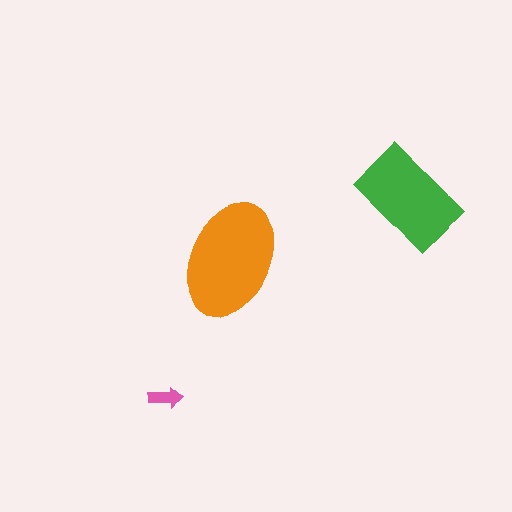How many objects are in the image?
There are 3 objects in the image.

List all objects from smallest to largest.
The pink arrow, the green rectangle, the orange ellipse.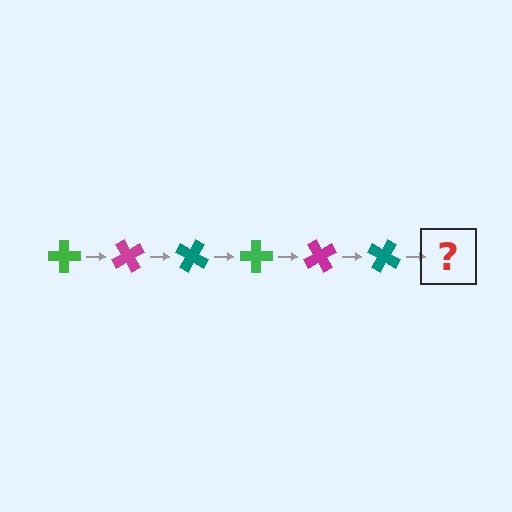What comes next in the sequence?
The next element should be a green cross, rotated 360 degrees from the start.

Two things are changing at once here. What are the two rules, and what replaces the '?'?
The two rules are that it rotates 60 degrees each step and the color cycles through green, magenta, and teal. The '?' should be a green cross, rotated 360 degrees from the start.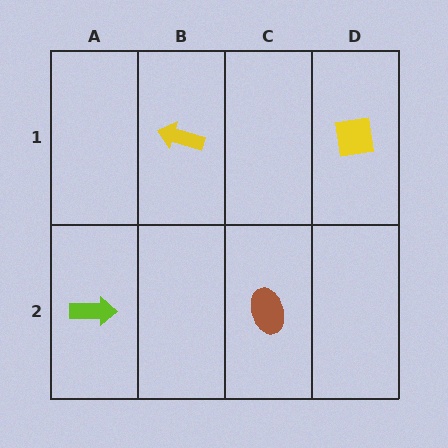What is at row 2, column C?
A brown ellipse.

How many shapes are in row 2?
2 shapes.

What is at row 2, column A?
A lime arrow.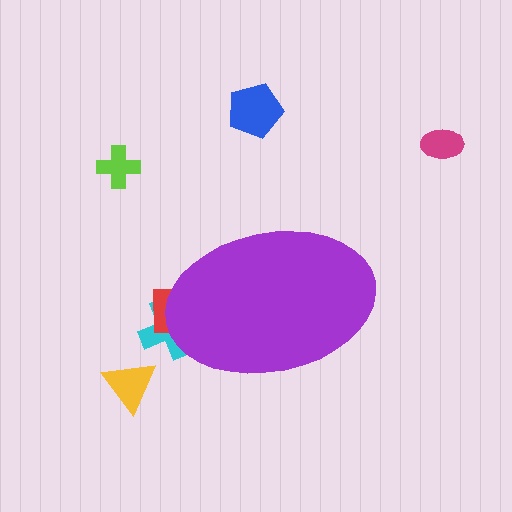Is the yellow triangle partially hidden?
No, the yellow triangle is fully visible.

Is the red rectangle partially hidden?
Yes, the red rectangle is partially hidden behind the purple ellipse.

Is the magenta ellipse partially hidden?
No, the magenta ellipse is fully visible.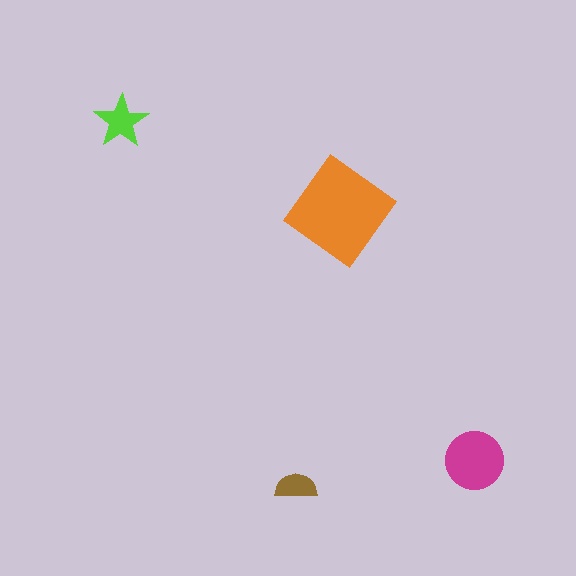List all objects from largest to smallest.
The orange diamond, the magenta circle, the lime star, the brown semicircle.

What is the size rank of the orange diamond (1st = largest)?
1st.